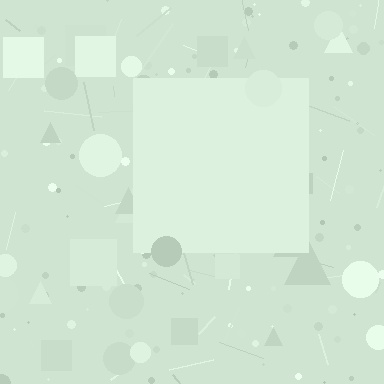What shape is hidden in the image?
A square is hidden in the image.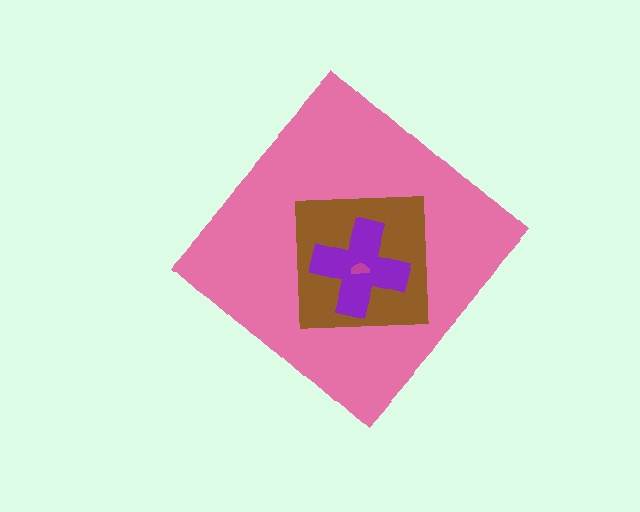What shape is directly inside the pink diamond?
The brown square.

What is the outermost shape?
The pink diamond.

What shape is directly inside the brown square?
The purple cross.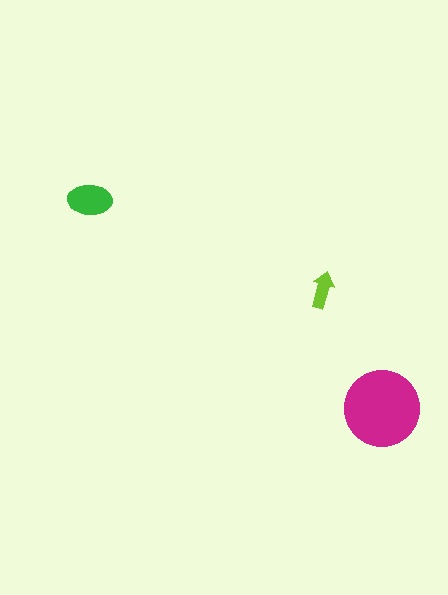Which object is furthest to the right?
The magenta circle is rightmost.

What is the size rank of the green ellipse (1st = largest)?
2nd.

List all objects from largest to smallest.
The magenta circle, the green ellipse, the lime arrow.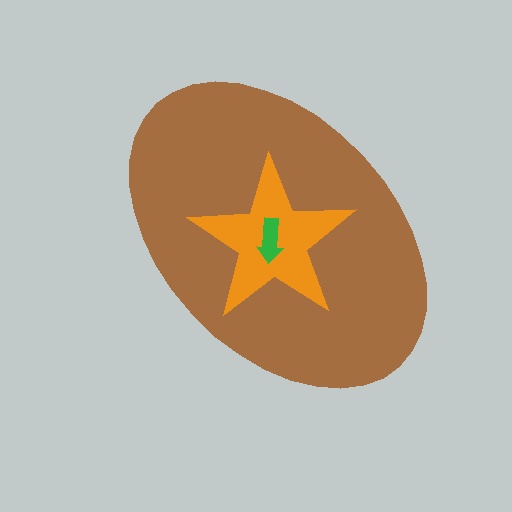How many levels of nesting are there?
3.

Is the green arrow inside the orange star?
Yes.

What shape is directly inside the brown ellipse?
The orange star.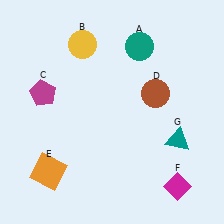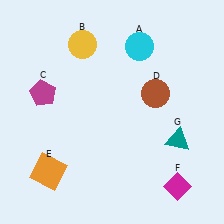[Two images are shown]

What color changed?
The circle (A) changed from teal in Image 1 to cyan in Image 2.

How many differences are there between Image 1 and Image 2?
There is 1 difference between the two images.